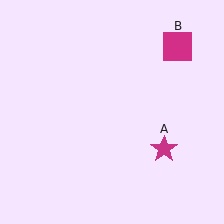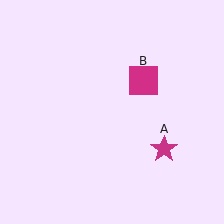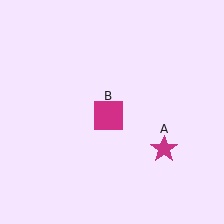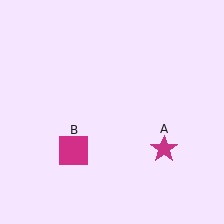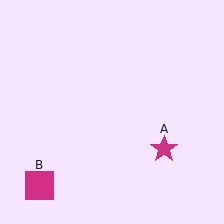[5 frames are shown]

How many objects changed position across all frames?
1 object changed position: magenta square (object B).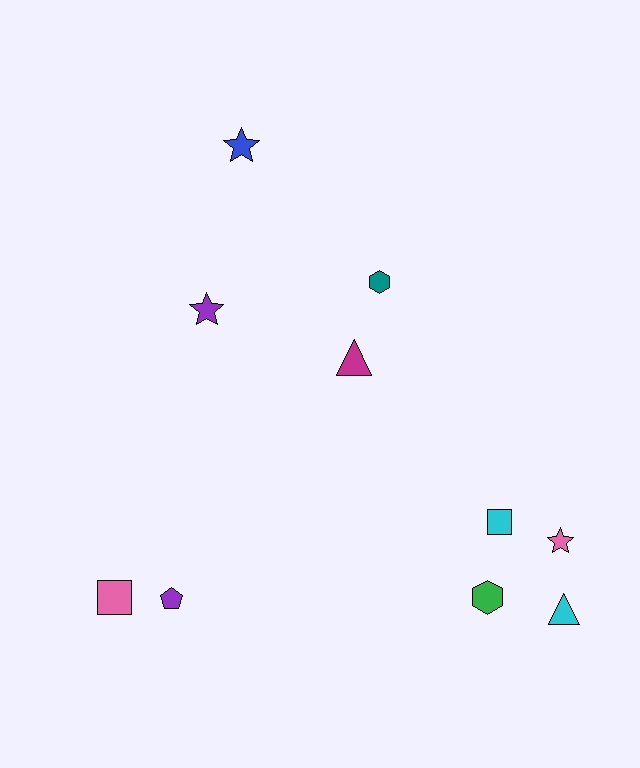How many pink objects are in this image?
There are 2 pink objects.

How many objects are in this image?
There are 10 objects.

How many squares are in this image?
There are 2 squares.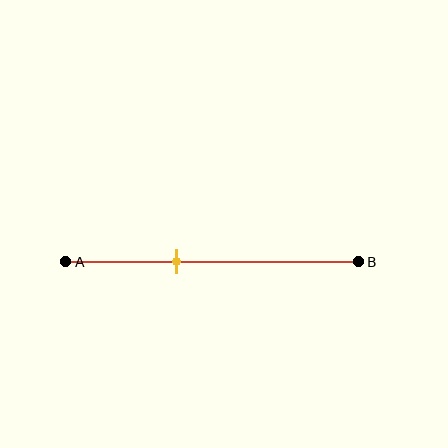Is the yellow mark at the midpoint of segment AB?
No, the mark is at about 40% from A, not at the 50% midpoint.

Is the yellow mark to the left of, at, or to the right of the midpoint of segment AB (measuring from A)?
The yellow mark is to the left of the midpoint of segment AB.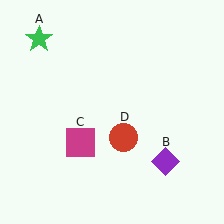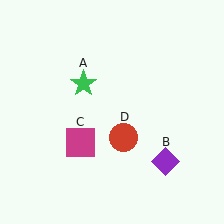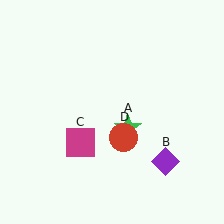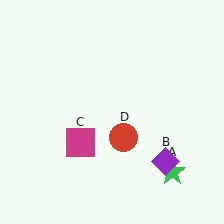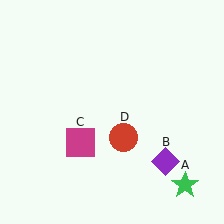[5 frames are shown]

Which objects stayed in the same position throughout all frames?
Purple diamond (object B) and magenta square (object C) and red circle (object D) remained stationary.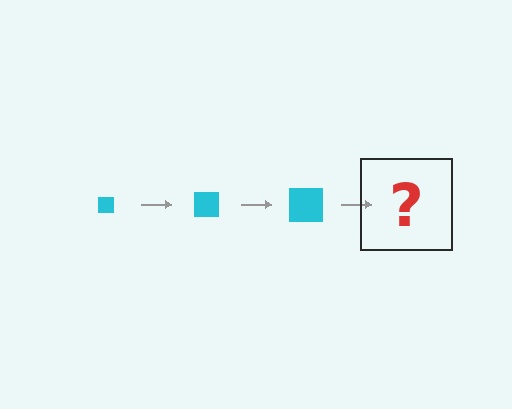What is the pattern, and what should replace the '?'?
The pattern is that the square gets progressively larger each step. The '?' should be a cyan square, larger than the previous one.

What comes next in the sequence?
The next element should be a cyan square, larger than the previous one.